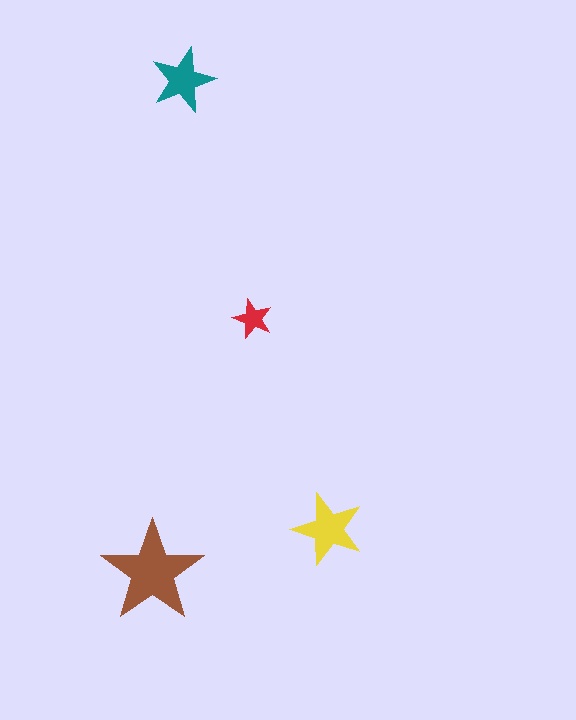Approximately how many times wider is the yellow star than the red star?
About 2 times wider.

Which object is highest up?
The teal star is topmost.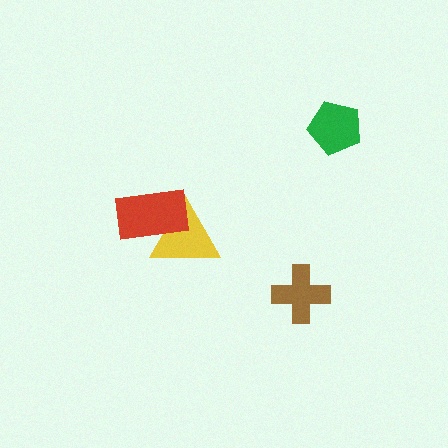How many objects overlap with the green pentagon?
0 objects overlap with the green pentagon.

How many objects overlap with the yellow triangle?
1 object overlaps with the yellow triangle.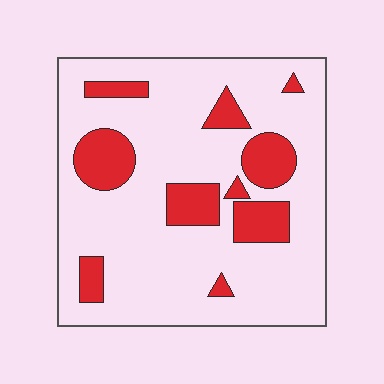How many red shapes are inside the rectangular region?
10.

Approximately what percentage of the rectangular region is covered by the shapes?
Approximately 20%.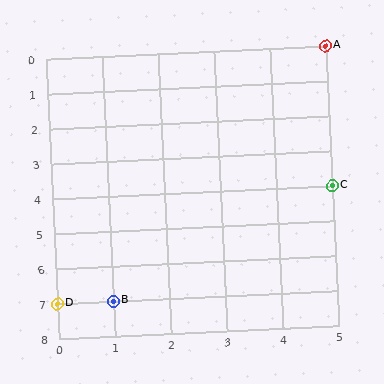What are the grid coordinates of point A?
Point A is at grid coordinates (5, 0).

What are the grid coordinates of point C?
Point C is at grid coordinates (5, 4).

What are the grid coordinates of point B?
Point B is at grid coordinates (1, 7).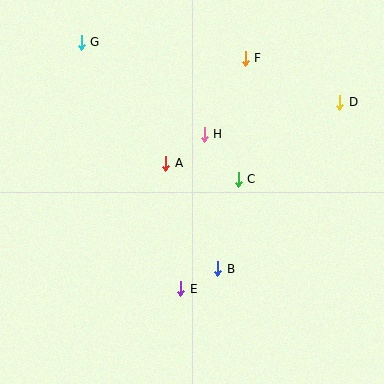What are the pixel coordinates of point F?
Point F is at (245, 59).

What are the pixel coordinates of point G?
Point G is at (81, 43).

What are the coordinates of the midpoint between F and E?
The midpoint between F and E is at (213, 174).